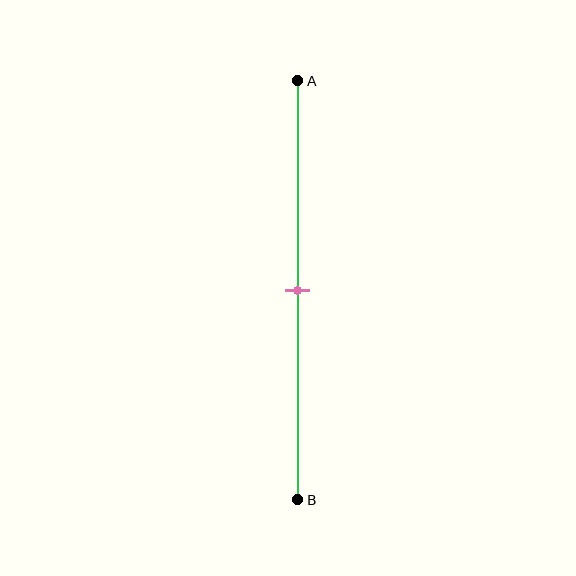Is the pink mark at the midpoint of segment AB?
Yes, the mark is approximately at the midpoint.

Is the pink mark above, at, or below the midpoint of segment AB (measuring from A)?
The pink mark is approximately at the midpoint of segment AB.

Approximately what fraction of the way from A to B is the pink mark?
The pink mark is approximately 50% of the way from A to B.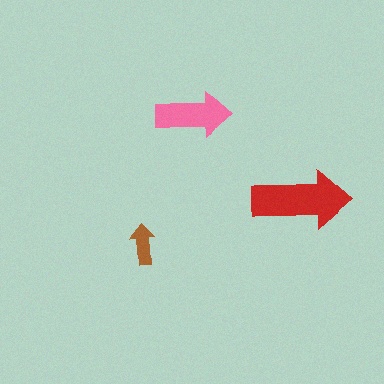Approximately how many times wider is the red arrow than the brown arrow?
About 2.5 times wider.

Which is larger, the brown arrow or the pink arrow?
The pink one.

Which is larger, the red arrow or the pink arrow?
The red one.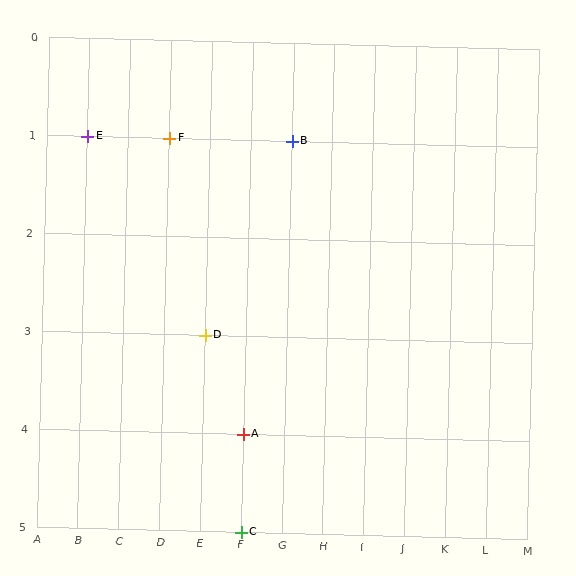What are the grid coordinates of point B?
Point B is at grid coordinates (G, 1).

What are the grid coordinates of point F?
Point F is at grid coordinates (D, 1).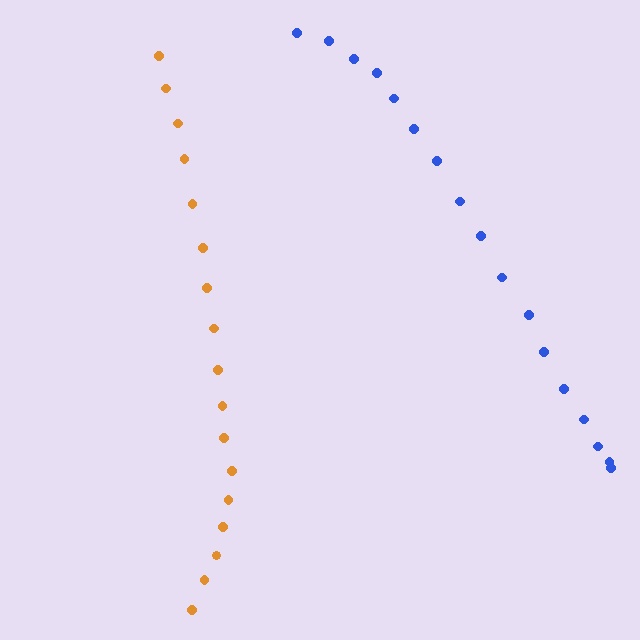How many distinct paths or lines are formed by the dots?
There are 2 distinct paths.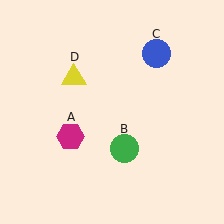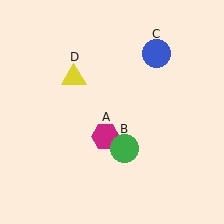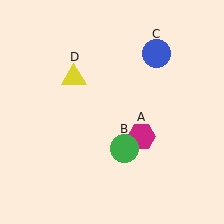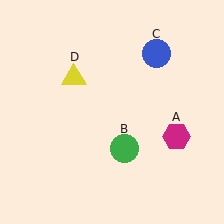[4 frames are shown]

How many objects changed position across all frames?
1 object changed position: magenta hexagon (object A).